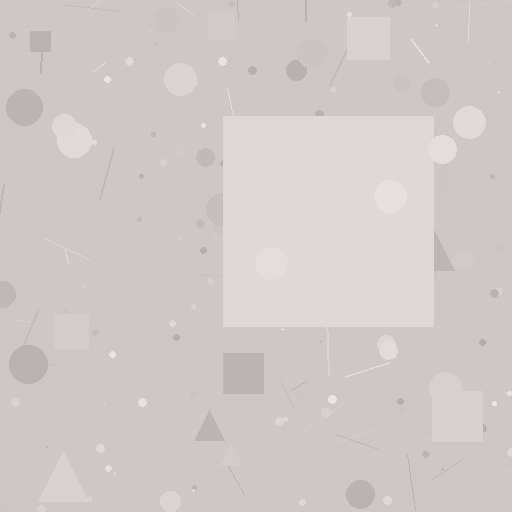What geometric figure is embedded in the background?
A square is embedded in the background.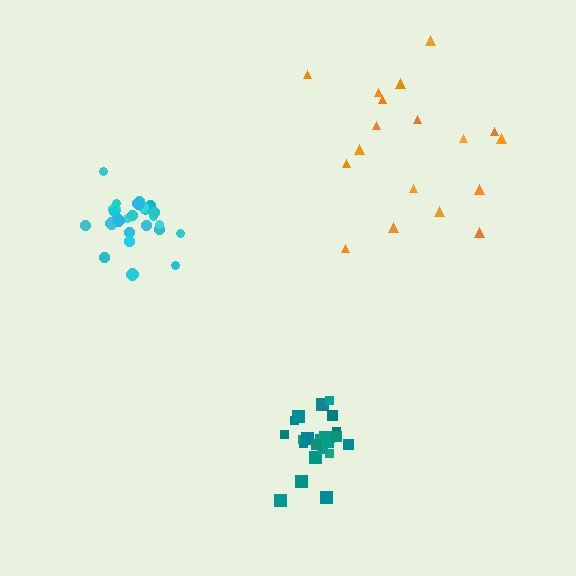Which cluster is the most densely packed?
Teal.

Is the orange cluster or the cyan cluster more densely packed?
Cyan.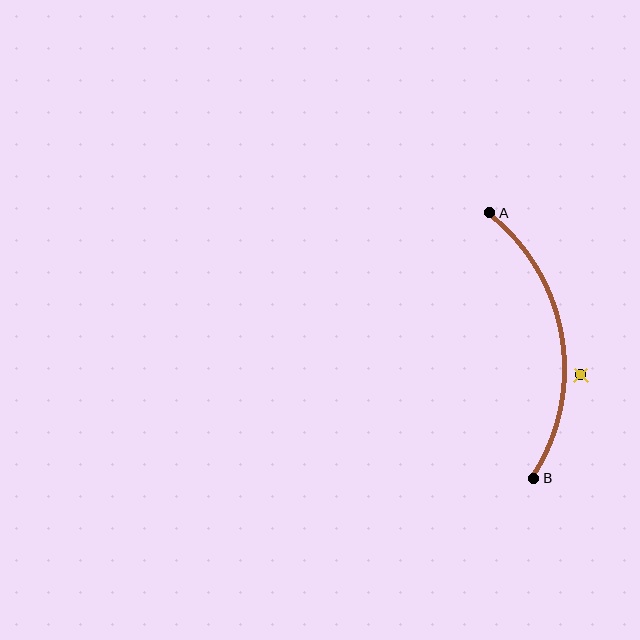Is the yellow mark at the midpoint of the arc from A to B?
No — the yellow mark does not lie on the arc at all. It sits slightly outside the curve.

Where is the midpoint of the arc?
The arc midpoint is the point on the curve farthest from the straight line joining A and B. It sits to the right of that line.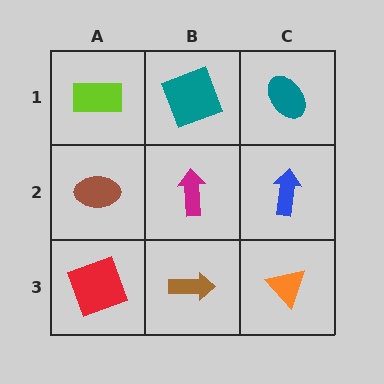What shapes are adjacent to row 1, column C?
A blue arrow (row 2, column C), a teal square (row 1, column B).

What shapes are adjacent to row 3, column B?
A magenta arrow (row 2, column B), a red square (row 3, column A), an orange triangle (row 3, column C).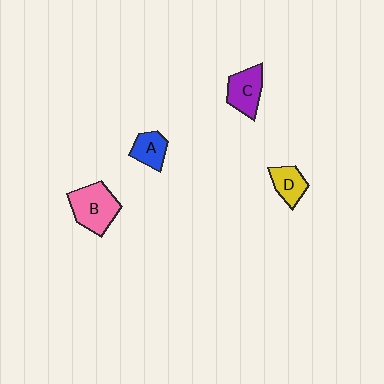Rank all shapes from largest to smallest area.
From largest to smallest: B (pink), C (purple), D (yellow), A (blue).